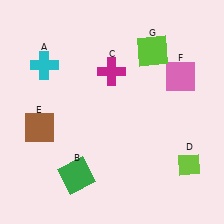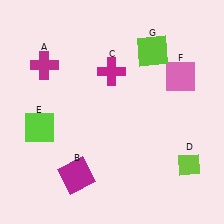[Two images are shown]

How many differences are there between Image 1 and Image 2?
There are 3 differences between the two images.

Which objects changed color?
A changed from cyan to magenta. B changed from green to magenta. E changed from brown to lime.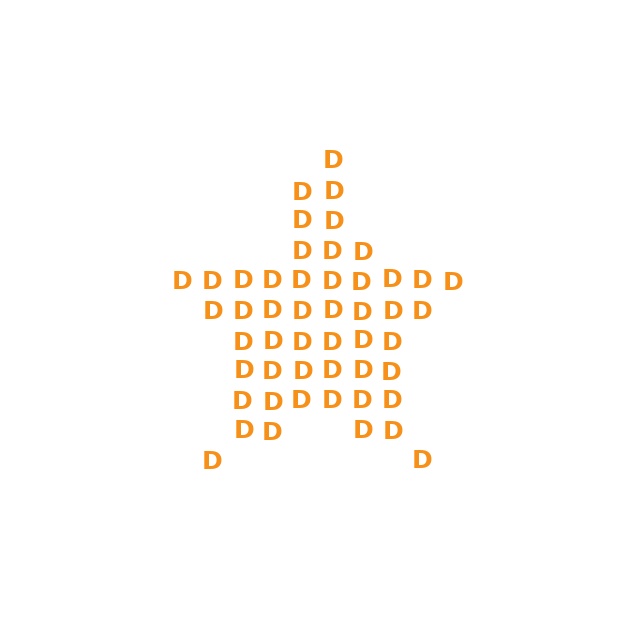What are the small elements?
The small elements are letter D's.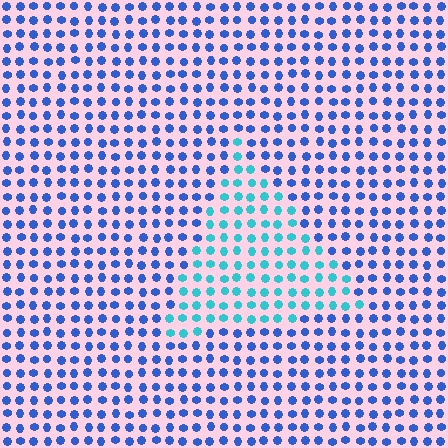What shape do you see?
I see a triangle.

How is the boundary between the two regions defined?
The boundary is defined purely by a slight shift in hue (about 40 degrees). Spacing, size, and orientation are identical on both sides.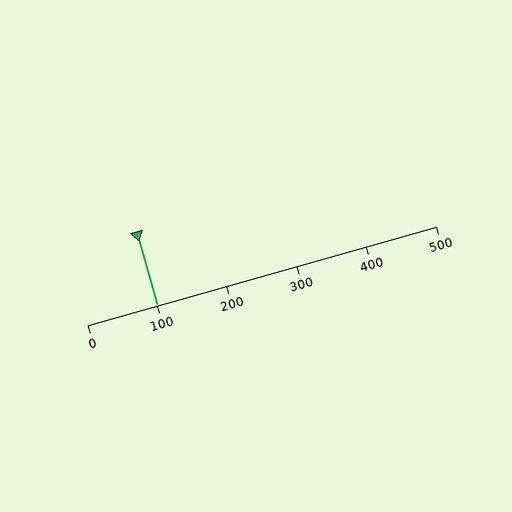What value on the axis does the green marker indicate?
The marker indicates approximately 100.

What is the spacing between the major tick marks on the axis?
The major ticks are spaced 100 apart.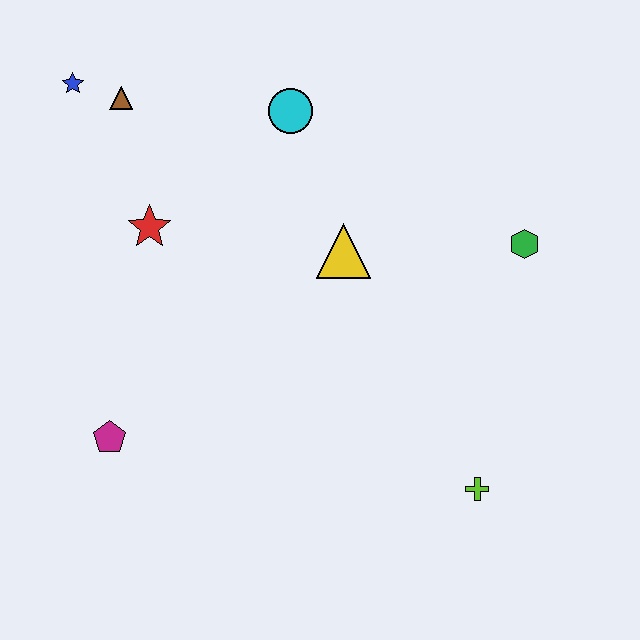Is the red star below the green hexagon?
No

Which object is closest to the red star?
The brown triangle is closest to the red star.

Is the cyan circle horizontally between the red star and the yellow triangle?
Yes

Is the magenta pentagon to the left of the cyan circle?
Yes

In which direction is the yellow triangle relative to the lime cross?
The yellow triangle is above the lime cross.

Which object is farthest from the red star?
The lime cross is farthest from the red star.